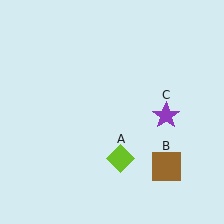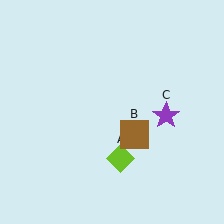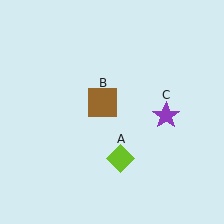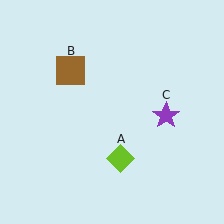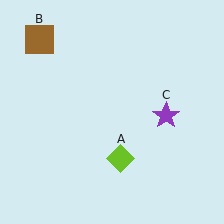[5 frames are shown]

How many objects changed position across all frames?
1 object changed position: brown square (object B).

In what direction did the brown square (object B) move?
The brown square (object B) moved up and to the left.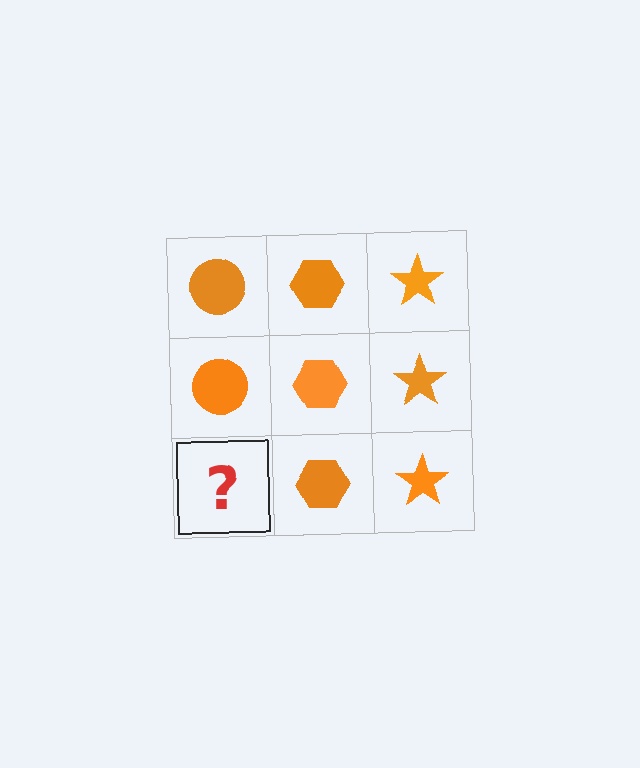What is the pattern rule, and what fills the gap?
The rule is that each column has a consistent shape. The gap should be filled with an orange circle.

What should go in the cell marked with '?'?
The missing cell should contain an orange circle.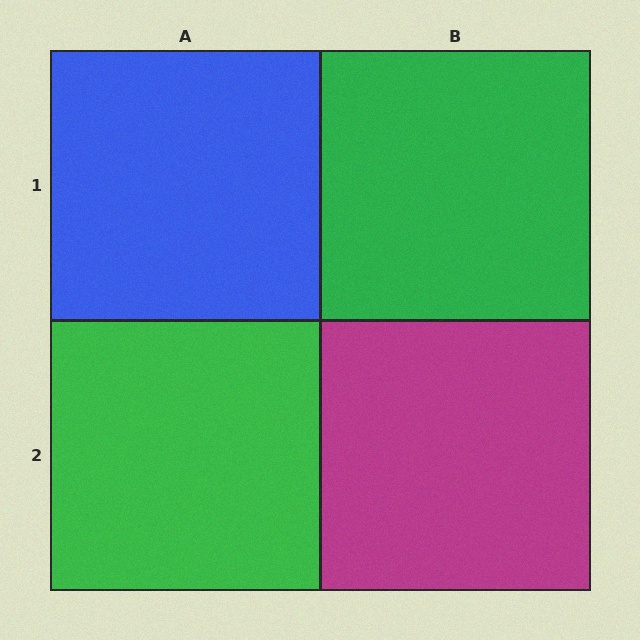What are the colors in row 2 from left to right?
Green, magenta.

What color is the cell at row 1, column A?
Blue.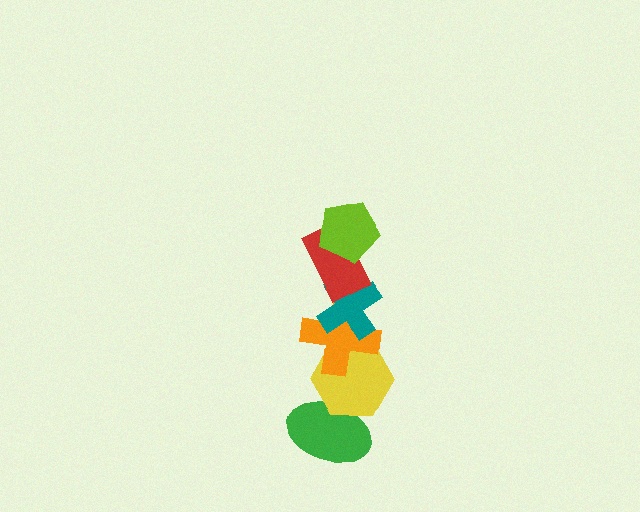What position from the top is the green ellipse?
The green ellipse is 6th from the top.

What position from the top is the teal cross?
The teal cross is 3rd from the top.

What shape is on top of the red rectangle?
The lime pentagon is on top of the red rectangle.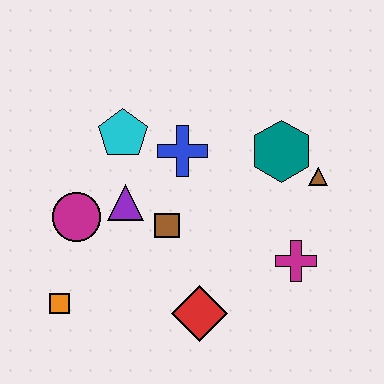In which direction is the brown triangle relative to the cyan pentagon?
The brown triangle is to the right of the cyan pentagon.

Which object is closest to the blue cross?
The cyan pentagon is closest to the blue cross.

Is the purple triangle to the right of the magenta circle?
Yes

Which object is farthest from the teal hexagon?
The orange square is farthest from the teal hexagon.